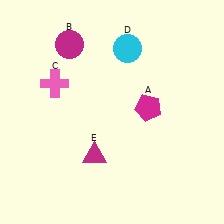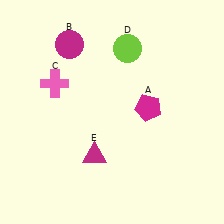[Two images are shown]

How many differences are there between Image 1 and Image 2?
There is 1 difference between the two images.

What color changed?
The circle (D) changed from cyan in Image 1 to lime in Image 2.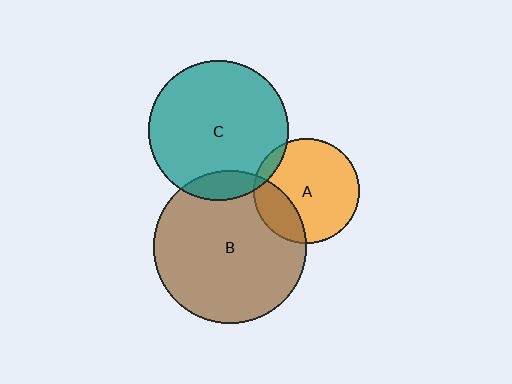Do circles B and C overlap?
Yes.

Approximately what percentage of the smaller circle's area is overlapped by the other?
Approximately 10%.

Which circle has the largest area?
Circle B (brown).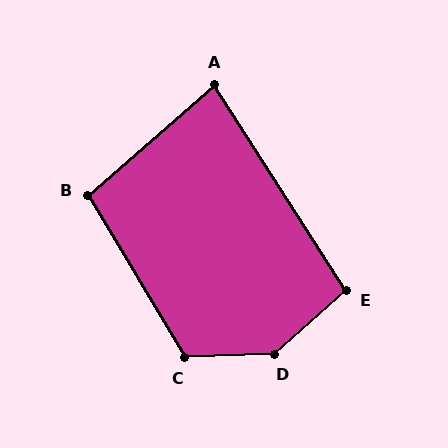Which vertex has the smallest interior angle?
A, at approximately 82 degrees.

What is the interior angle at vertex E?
Approximately 99 degrees (obtuse).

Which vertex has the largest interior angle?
D, at approximately 141 degrees.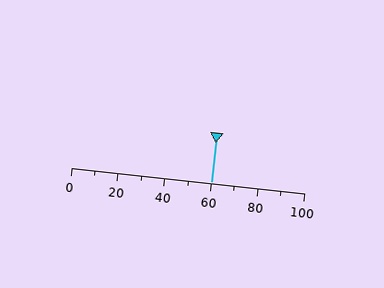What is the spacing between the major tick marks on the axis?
The major ticks are spaced 20 apart.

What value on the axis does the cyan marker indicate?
The marker indicates approximately 60.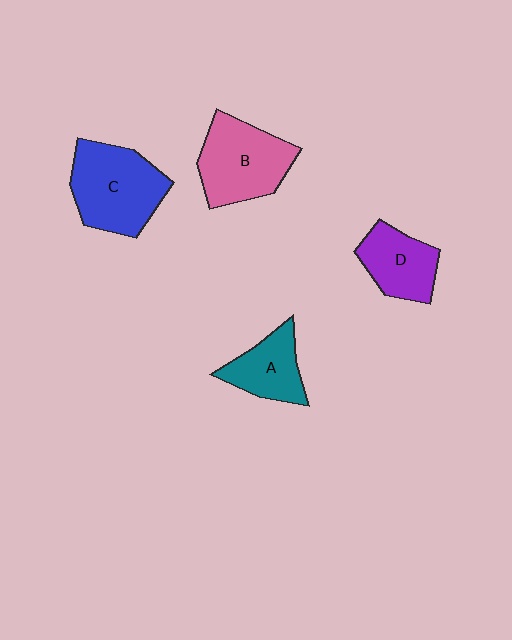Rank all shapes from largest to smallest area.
From largest to smallest: C (blue), B (pink), D (purple), A (teal).